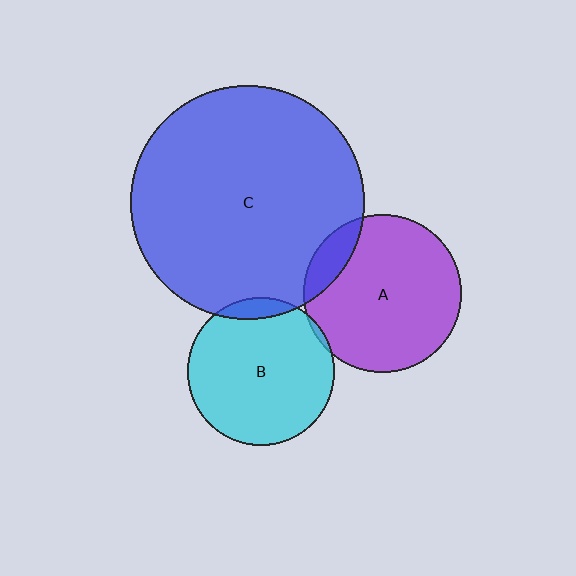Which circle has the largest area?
Circle C (blue).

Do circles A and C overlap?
Yes.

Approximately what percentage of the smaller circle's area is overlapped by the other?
Approximately 10%.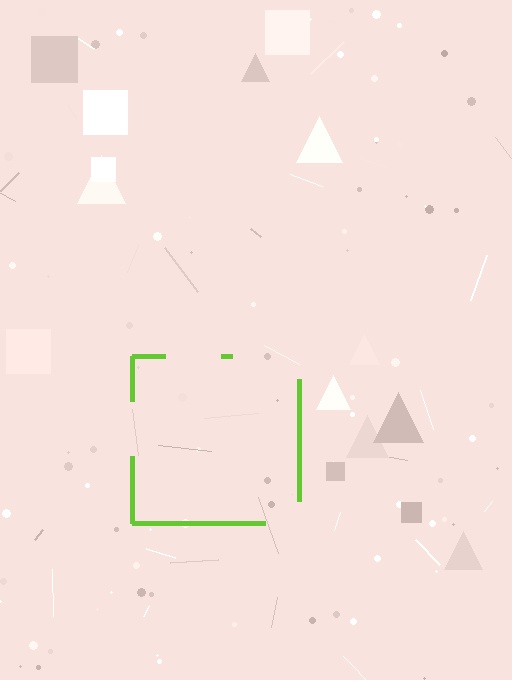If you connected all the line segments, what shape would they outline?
They would outline a square.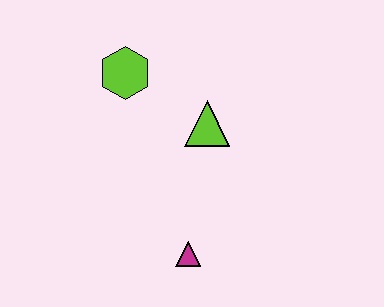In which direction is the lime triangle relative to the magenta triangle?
The lime triangle is above the magenta triangle.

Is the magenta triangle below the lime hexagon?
Yes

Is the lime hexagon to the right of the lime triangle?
No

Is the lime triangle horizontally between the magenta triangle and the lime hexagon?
No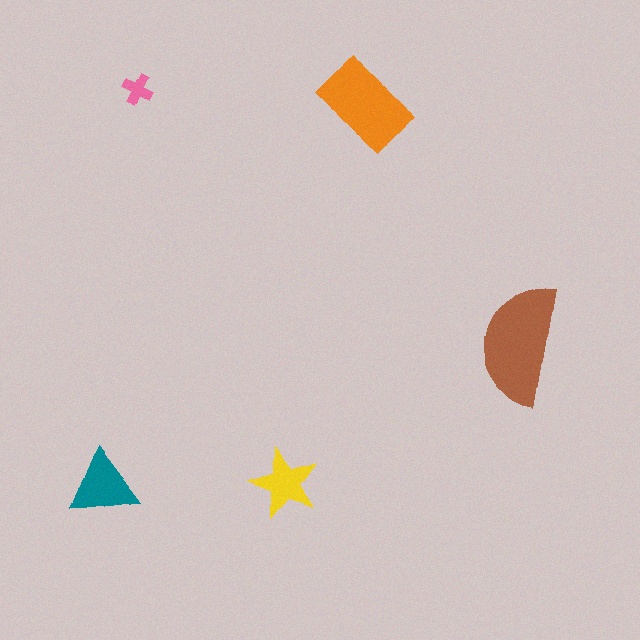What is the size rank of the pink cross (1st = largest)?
5th.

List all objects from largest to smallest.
The brown semicircle, the orange rectangle, the teal triangle, the yellow star, the pink cross.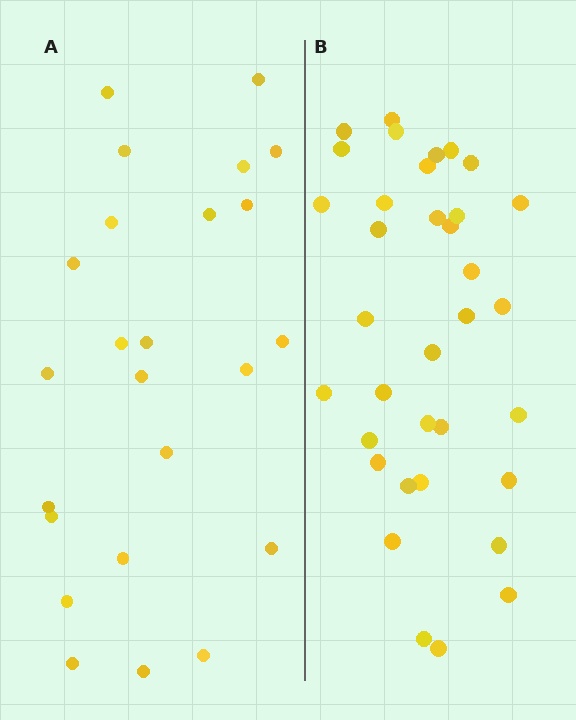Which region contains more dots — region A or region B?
Region B (the right region) has more dots.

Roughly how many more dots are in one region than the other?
Region B has roughly 12 or so more dots than region A.